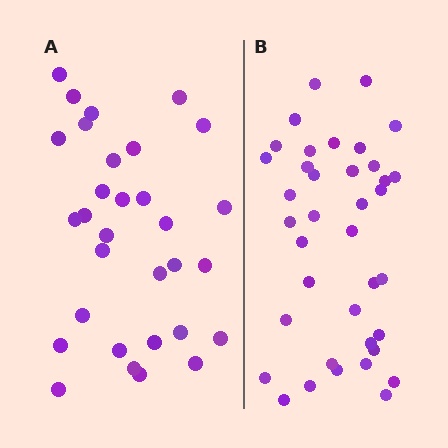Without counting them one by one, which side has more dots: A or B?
Region B (the right region) has more dots.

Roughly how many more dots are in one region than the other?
Region B has roughly 8 or so more dots than region A.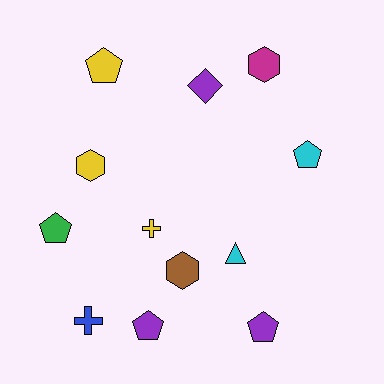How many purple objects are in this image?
There are 3 purple objects.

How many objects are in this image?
There are 12 objects.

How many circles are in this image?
There are no circles.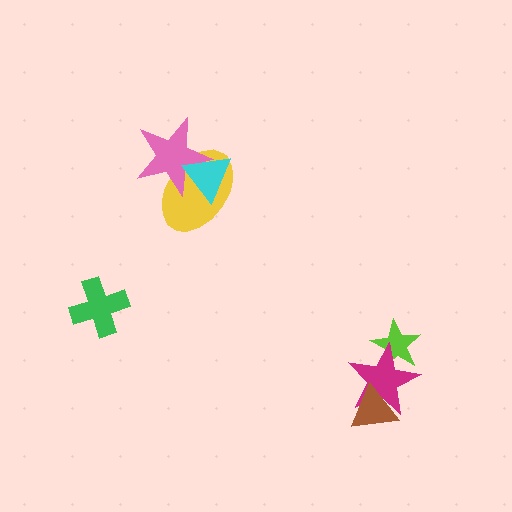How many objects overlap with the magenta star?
2 objects overlap with the magenta star.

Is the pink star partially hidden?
Yes, it is partially covered by another shape.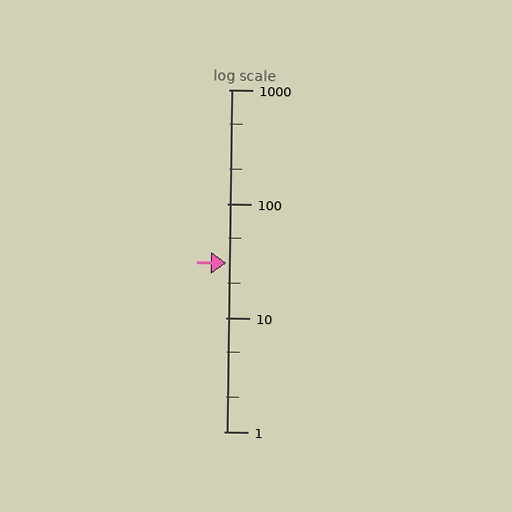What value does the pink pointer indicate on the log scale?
The pointer indicates approximately 30.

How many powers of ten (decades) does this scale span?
The scale spans 3 decades, from 1 to 1000.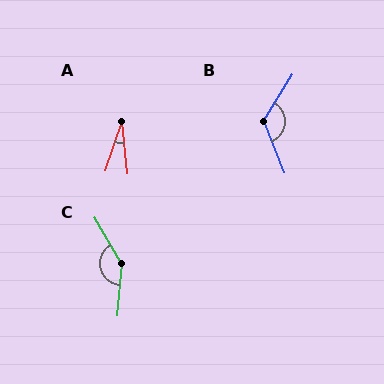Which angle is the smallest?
A, at approximately 25 degrees.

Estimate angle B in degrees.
Approximately 127 degrees.